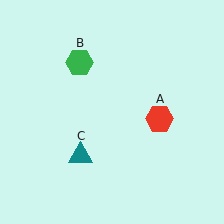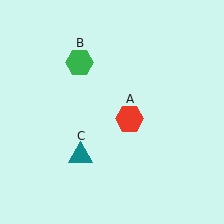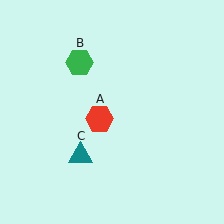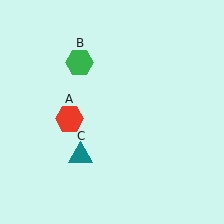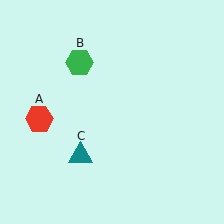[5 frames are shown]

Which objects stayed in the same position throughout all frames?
Green hexagon (object B) and teal triangle (object C) remained stationary.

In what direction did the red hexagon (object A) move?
The red hexagon (object A) moved left.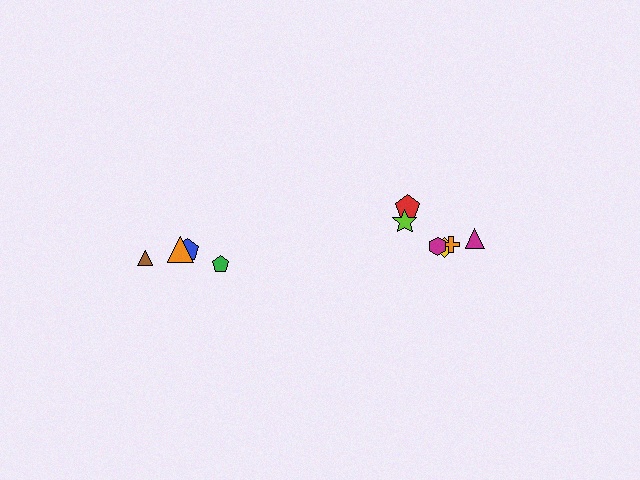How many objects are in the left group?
There are 4 objects.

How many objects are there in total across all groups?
There are 10 objects.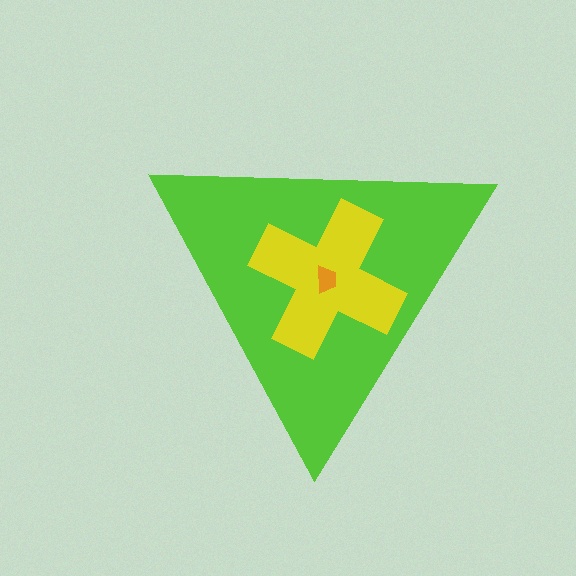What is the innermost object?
The orange trapezoid.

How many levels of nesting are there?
3.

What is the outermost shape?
The lime triangle.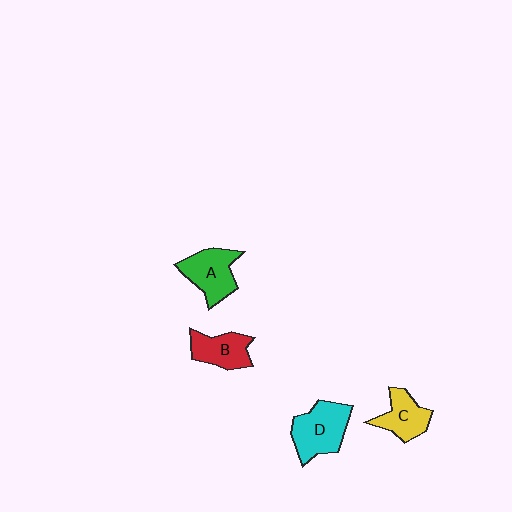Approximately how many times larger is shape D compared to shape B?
Approximately 1.4 times.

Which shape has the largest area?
Shape D (cyan).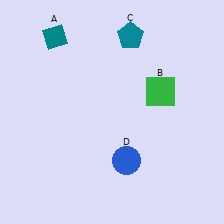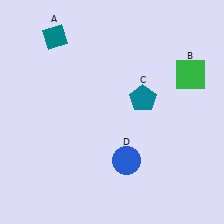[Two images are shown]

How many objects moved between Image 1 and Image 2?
2 objects moved between the two images.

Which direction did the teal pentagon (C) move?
The teal pentagon (C) moved down.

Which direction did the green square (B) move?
The green square (B) moved right.